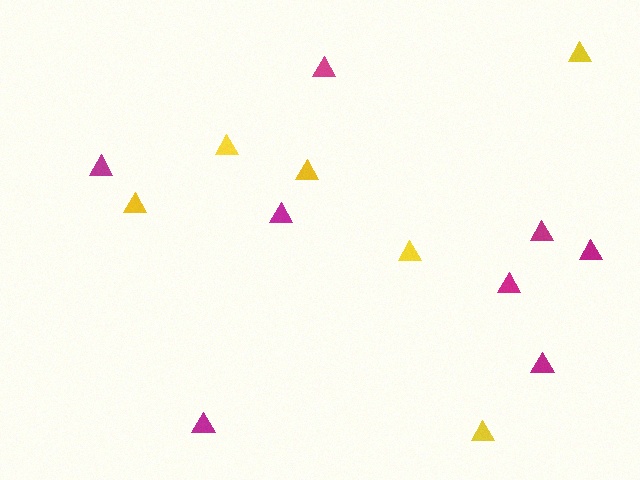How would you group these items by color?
There are 2 groups: one group of yellow triangles (6) and one group of magenta triangles (8).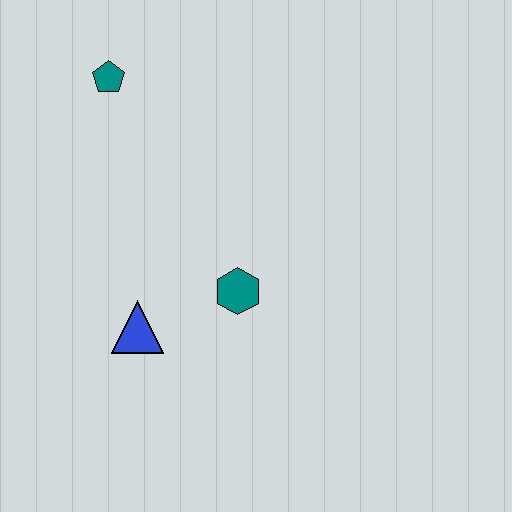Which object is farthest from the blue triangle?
The teal pentagon is farthest from the blue triangle.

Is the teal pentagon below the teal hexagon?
No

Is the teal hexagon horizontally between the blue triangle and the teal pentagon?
No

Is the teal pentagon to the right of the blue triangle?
No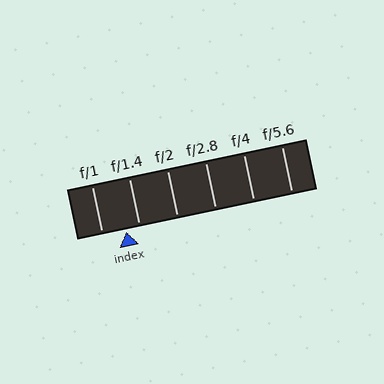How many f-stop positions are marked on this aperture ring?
There are 6 f-stop positions marked.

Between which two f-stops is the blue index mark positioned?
The index mark is between f/1 and f/1.4.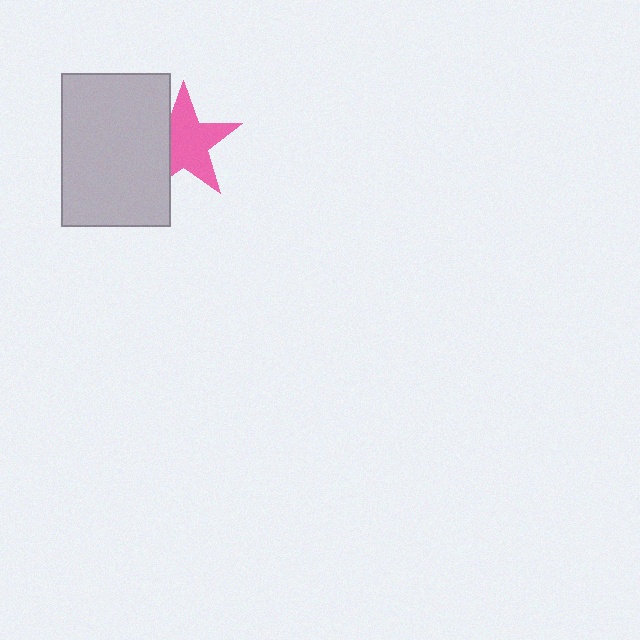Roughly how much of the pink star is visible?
Most of it is visible (roughly 69%).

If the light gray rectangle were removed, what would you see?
You would see the complete pink star.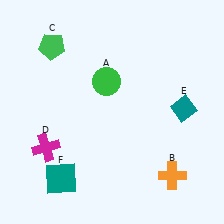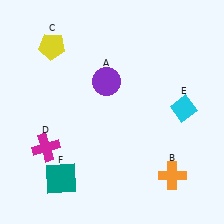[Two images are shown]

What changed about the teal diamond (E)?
In Image 1, E is teal. In Image 2, it changed to cyan.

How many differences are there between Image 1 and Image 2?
There are 3 differences between the two images.